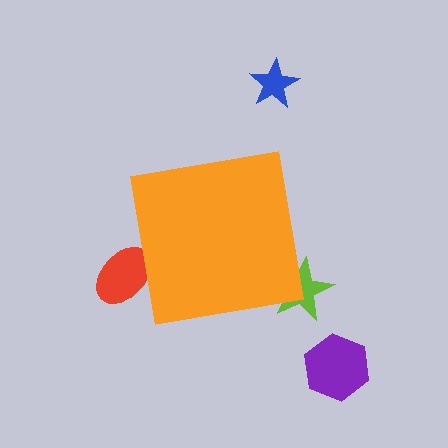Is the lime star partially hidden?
Yes, the lime star is partially hidden behind the orange square.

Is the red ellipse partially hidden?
Yes, the red ellipse is partially hidden behind the orange square.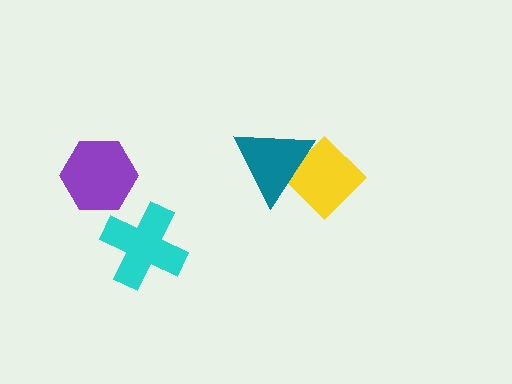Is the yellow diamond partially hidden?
Yes, it is partially covered by another shape.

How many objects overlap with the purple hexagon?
0 objects overlap with the purple hexagon.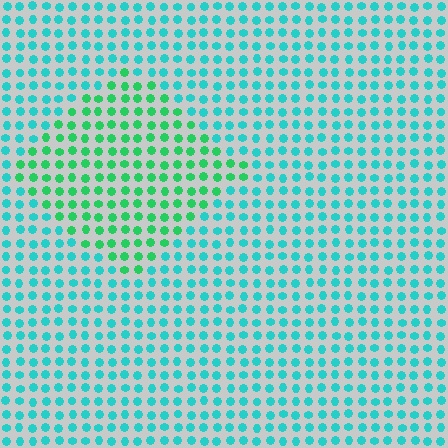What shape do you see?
I see a diamond.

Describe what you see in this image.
The image is filled with small cyan elements in a uniform arrangement. A diamond-shaped region is visible where the elements are tinted to a slightly different hue, forming a subtle color boundary.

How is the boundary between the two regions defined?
The boundary is defined purely by a slight shift in hue (about 38 degrees). Spacing, size, and orientation are identical on both sides.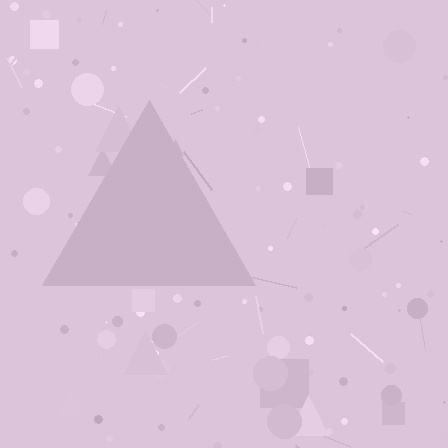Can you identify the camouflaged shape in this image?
The camouflaged shape is a triangle.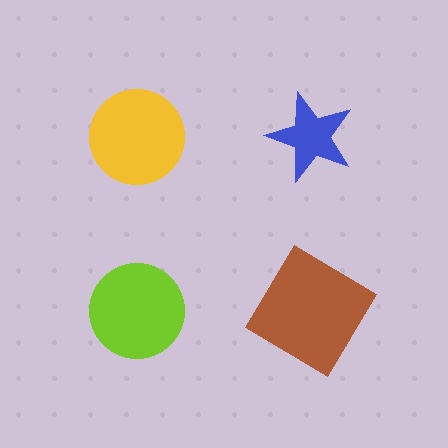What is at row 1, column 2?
A blue star.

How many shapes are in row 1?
2 shapes.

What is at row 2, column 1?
A lime circle.